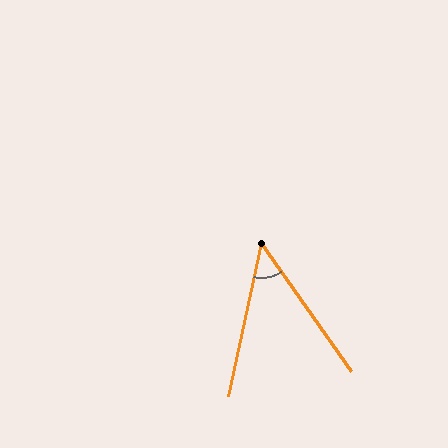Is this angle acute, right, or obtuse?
It is acute.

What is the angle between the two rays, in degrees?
Approximately 48 degrees.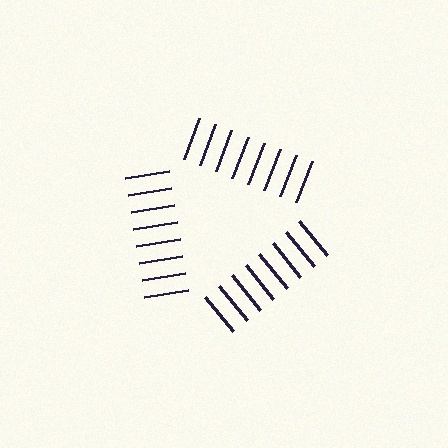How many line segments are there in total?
24 — 8 along each of the 3 edges.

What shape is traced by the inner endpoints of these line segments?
An illusory triangle — the line segments terminate on its edges but no continuous stroke is drawn.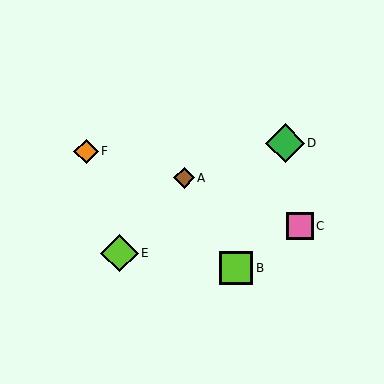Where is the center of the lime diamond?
The center of the lime diamond is at (120, 253).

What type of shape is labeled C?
Shape C is a pink square.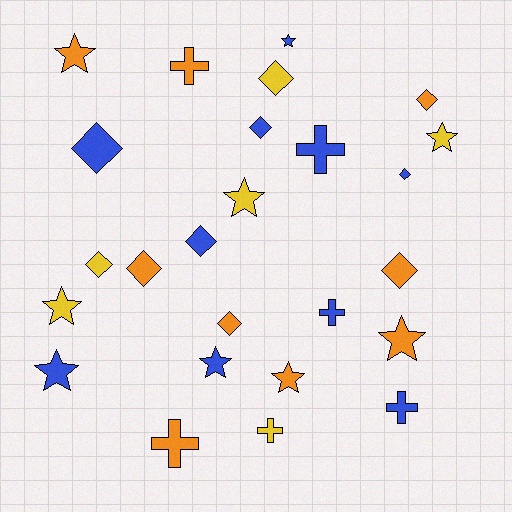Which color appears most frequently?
Blue, with 10 objects.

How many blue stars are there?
There are 3 blue stars.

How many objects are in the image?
There are 25 objects.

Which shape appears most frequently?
Diamond, with 10 objects.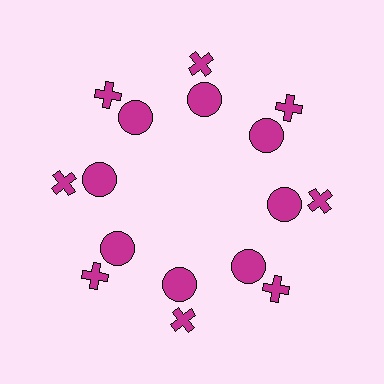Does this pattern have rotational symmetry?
Yes, this pattern has 8-fold rotational symmetry. It looks the same after rotating 45 degrees around the center.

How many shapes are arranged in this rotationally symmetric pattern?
There are 16 shapes, arranged in 8 groups of 2.